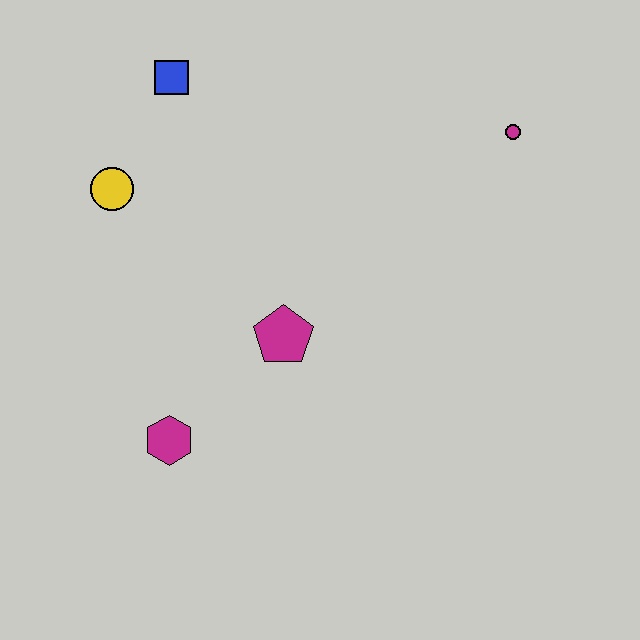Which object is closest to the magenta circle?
The magenta pentagon is closest to the magenta circle.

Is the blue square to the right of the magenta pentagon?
No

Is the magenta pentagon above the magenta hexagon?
Yes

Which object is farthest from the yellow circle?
The magenta circle is farthest from the yellow circle.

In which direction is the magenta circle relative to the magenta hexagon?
The magenta circle is to the right of the magenta hexagon.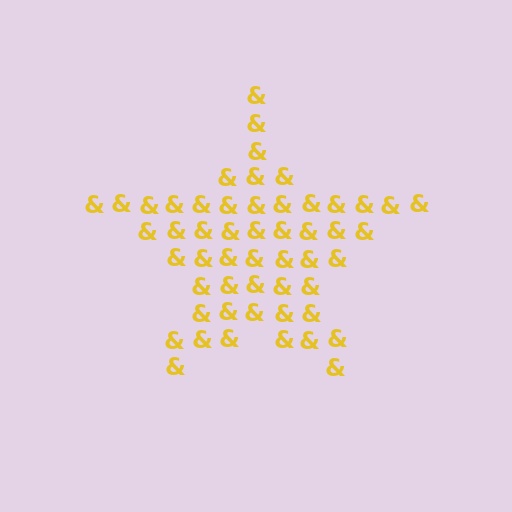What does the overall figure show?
The overall figure shows a star.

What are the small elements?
The small elements are ampersands.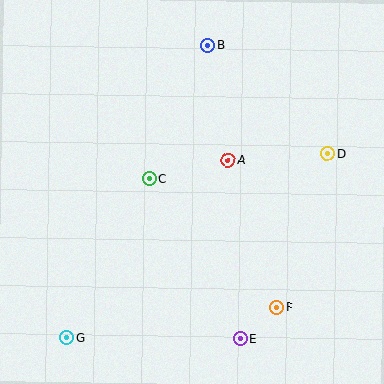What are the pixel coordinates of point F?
Point F is at (277, 307).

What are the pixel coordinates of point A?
Point A is at (228, 160).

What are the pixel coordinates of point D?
Point D is at (327, 154).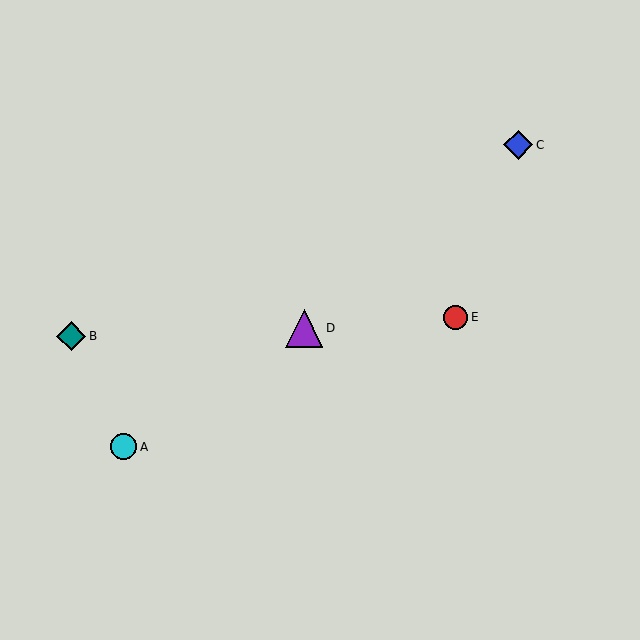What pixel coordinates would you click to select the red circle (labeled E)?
Click at (456, 317) to select the red circle E.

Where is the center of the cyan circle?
The center of the cyan circle is at (124, 447).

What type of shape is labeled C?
Shape C is a blue diamond.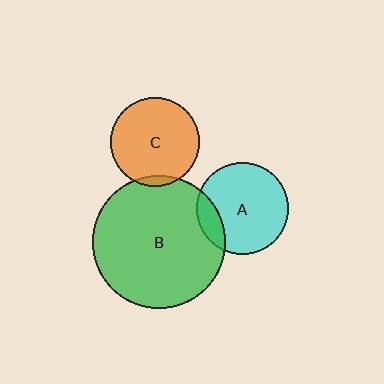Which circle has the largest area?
Circle B (green).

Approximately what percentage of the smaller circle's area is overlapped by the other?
Approximately 15%.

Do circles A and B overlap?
Yes.